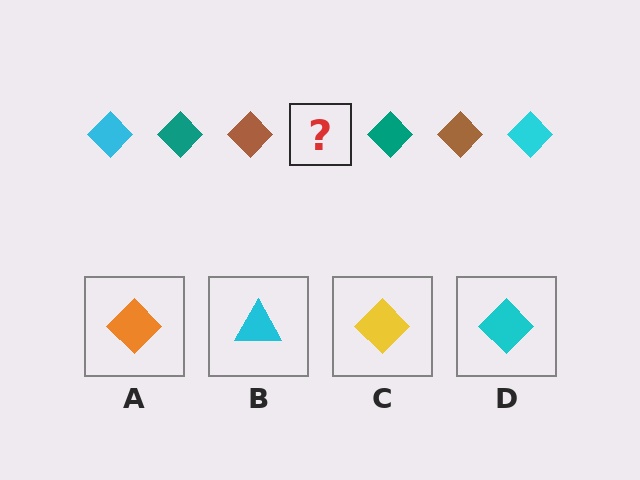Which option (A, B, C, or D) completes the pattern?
D.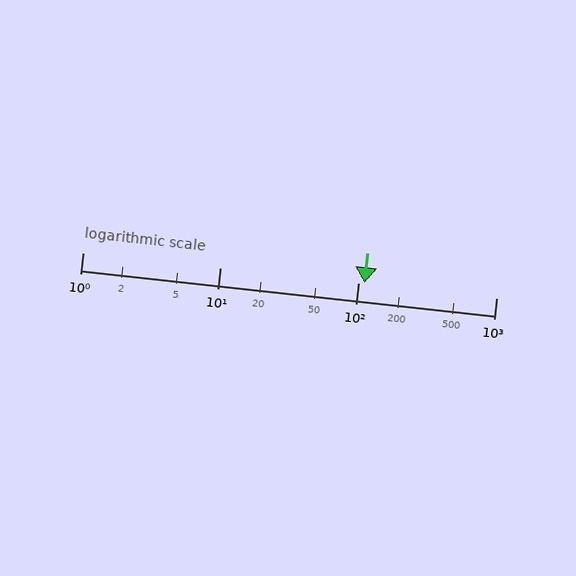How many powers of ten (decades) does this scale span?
The scale spans 3 decades, from 1 to 1000.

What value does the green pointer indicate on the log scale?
The pointer indicates approximately 110.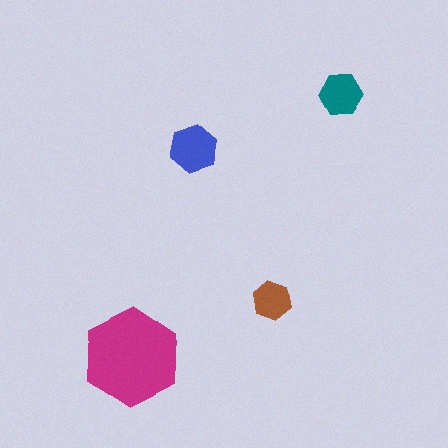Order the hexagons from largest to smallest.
the magenta one, the blue one, the teal one, the brown one.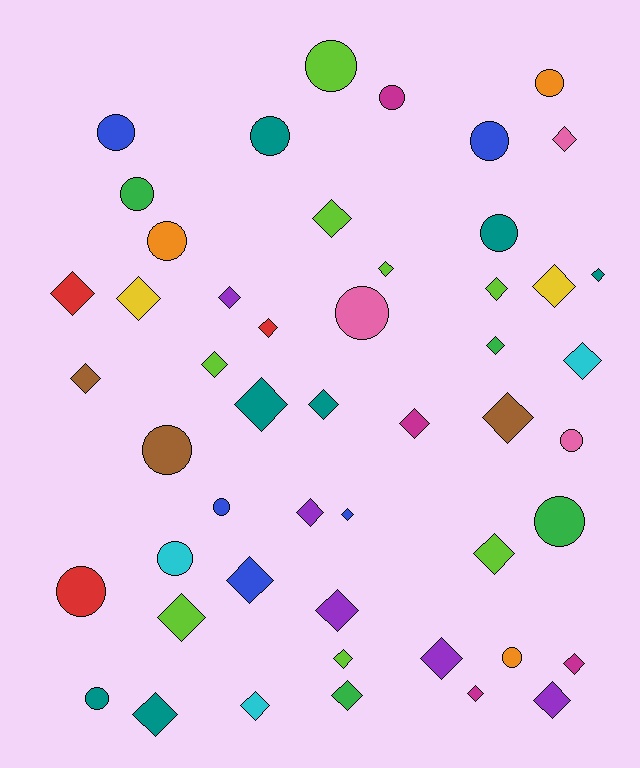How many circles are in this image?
There are 18 circles.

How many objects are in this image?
There are 50 objects.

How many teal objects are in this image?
There are 7 teal objects.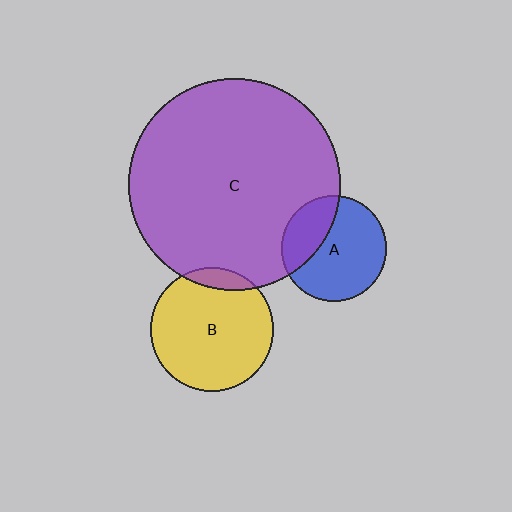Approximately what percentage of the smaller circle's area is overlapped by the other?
Approximately 10%.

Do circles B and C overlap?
Yes.